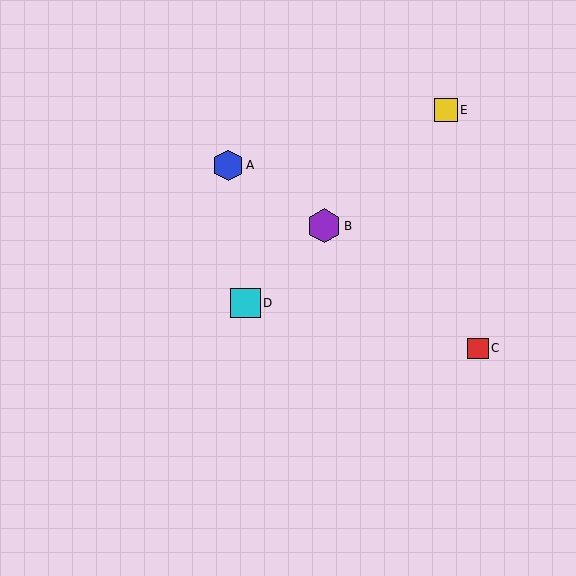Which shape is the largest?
The purple hexagon (labeled B) is the largest.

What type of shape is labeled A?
Shape A is a blue hexagon.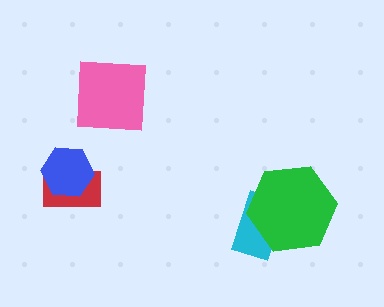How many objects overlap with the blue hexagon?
1 object overlaps with the blue hexagon.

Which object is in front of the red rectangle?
The blue hexagon is in front of the red rectangle.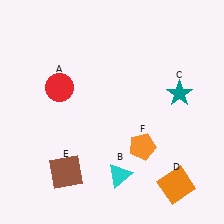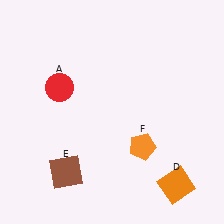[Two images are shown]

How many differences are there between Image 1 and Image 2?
There are 2 differences between the two images.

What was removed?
The teal star (C), the cyan triangle (B) were removed in Image 2.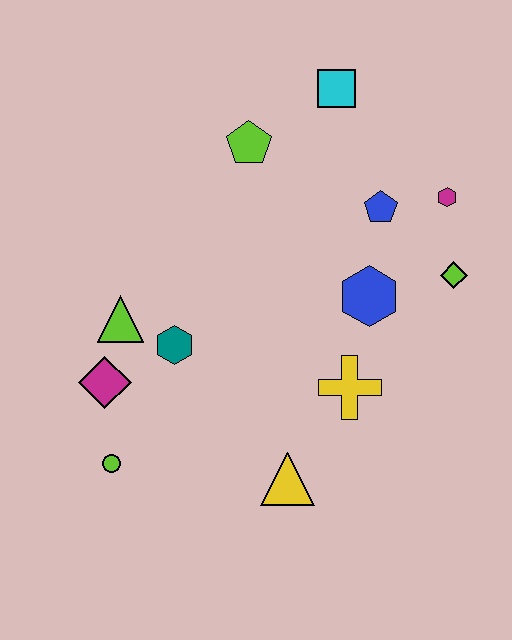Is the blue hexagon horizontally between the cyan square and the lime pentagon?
No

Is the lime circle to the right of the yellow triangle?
No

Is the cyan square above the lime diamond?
Yes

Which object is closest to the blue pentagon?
The magenta hexagon is closest to the blue pentagon.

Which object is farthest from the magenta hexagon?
The lime circle is farthest from the magenta hexagon.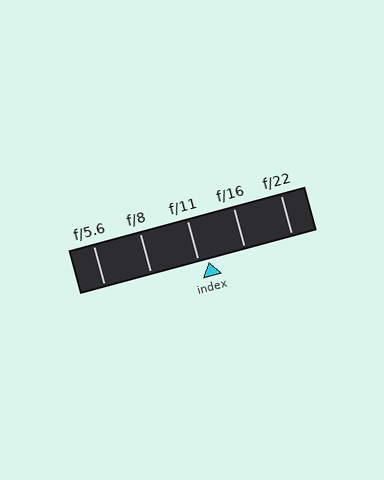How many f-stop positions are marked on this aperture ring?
There are 5 f-stop positions marked.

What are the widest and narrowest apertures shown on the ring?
The widest aperture shown is f/5.6 and the narrowest is f/22.